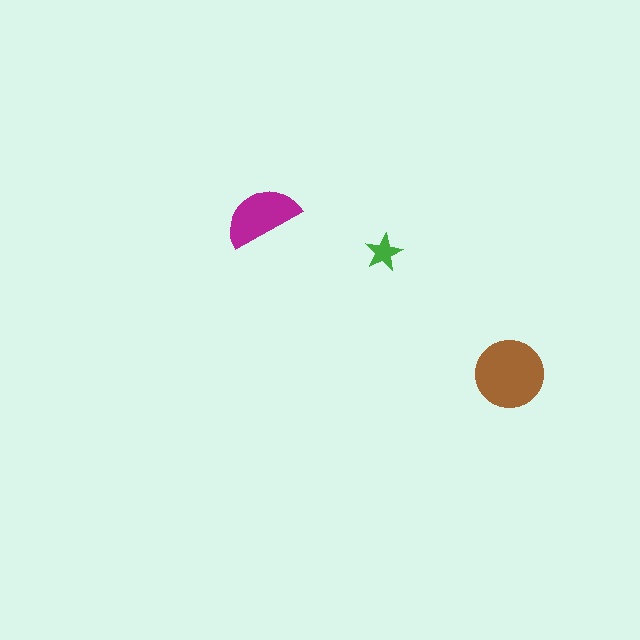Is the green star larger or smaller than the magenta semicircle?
Smaller.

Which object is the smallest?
The green star.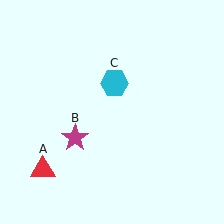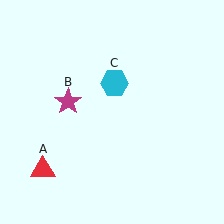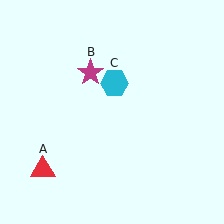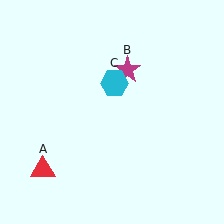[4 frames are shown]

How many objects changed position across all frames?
1 object changed position: magenta star (object B).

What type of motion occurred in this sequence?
The magenta star (object B) rotated clockwise around the center of the scene.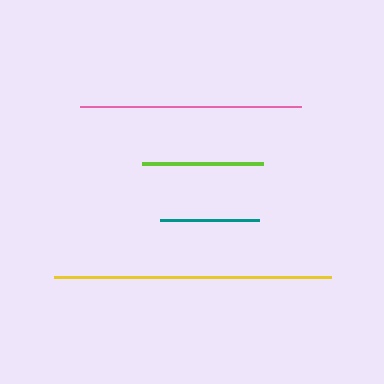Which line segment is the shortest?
The teal line is the shortest at approximately 99 pixels.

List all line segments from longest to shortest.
From longest to shortest: yellow, pink, lime, teal.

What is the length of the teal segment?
The teal segment is approximately 99 pixels long.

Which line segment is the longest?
The yellow line is the longest at approximately 278 pixels.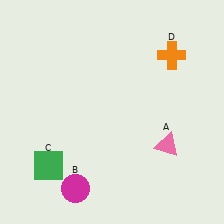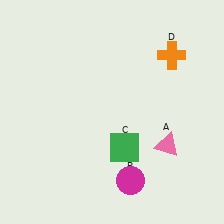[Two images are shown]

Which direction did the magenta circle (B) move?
The magenta circle (B) moved right.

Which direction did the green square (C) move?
The green square (C) moved right.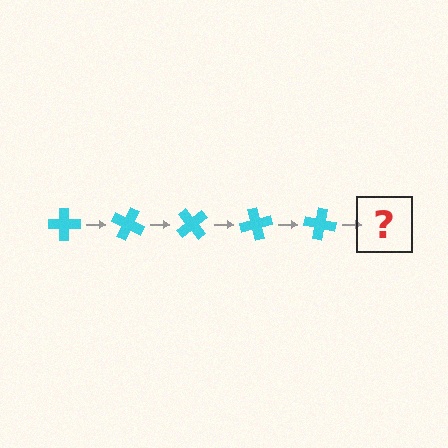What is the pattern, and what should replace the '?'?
The pattern is that the cross rotates 25 degrees each step. The '?' should be a cyan cross rotated 125 degrees.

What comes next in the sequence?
The next element should be a cyan cross rotated 125 degrees.